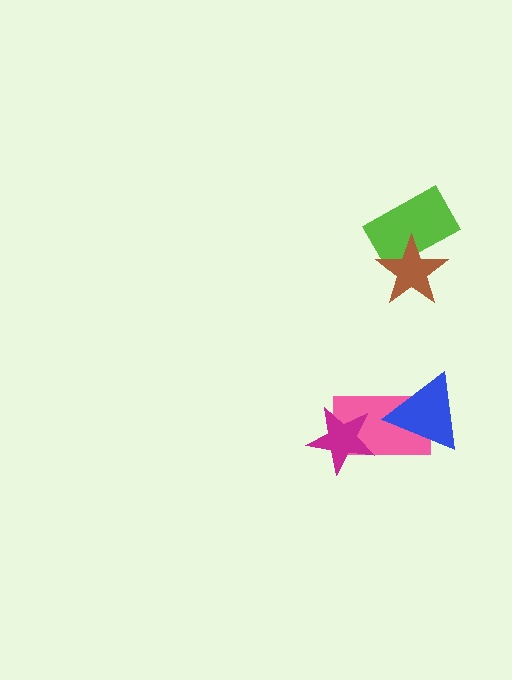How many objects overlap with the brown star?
1 object overlaps with the brown star.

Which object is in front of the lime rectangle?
The brown star is in front of the lime rectangle.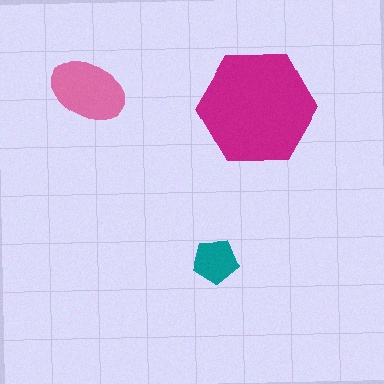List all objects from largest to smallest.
The magenta hexagon, the pink ellipse, the teal pentagon.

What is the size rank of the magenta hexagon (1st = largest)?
1st.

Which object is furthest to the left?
The pink ellipse is leftmost.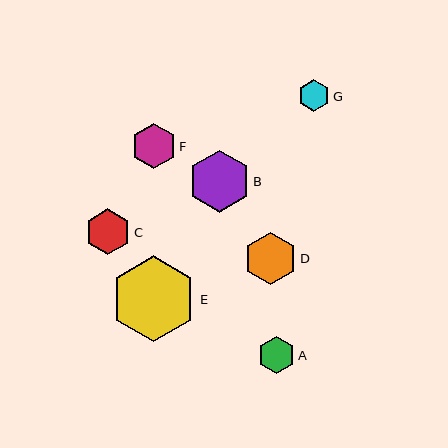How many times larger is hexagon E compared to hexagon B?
Hexagon E is approximately 1.4 times the size of hexagon B.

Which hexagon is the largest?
Hexagon E is the largest with a size of approximately 86 pixels.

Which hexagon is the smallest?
Hexagon G is the smallest with a size of approximately 31 pixels.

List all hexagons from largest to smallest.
From largest to smallest: E, B, D, C, F, A, G.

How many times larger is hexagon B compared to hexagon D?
Hexagon B is approximately 1.2 times the size of hexagon D.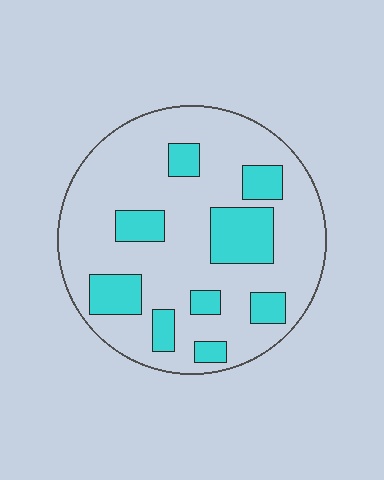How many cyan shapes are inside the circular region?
9.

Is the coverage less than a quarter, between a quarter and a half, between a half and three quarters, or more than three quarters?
Less than a quarter.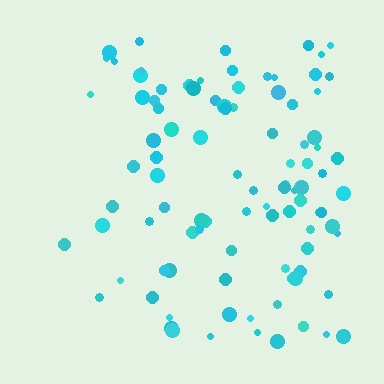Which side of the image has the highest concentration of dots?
The right.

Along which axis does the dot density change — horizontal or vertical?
Horizontal.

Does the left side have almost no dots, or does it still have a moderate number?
Still a moderate number, just noticeably fewer than the right.